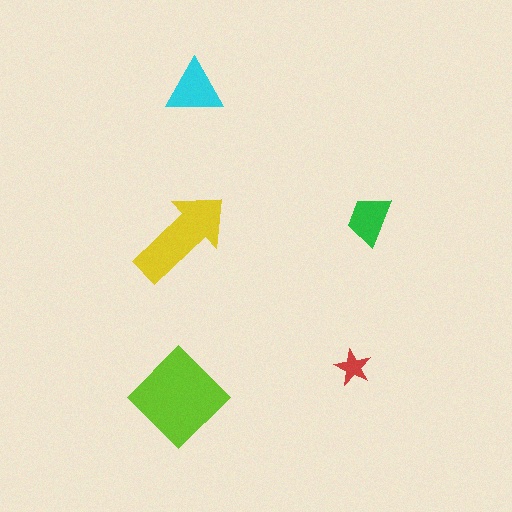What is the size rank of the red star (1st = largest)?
5th.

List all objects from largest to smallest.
The lime diamond, the yellow arrow, the cyan triangle, the green trapezoid, the red star.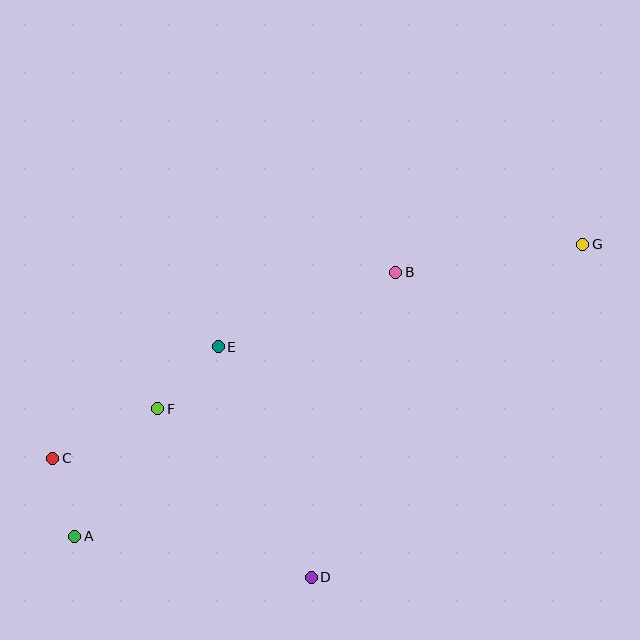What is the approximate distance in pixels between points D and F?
The distance between D and F is approximately 228 pixels.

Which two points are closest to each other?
Points A and C are closest to each other.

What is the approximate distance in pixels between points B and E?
The distance between B and E is approximately 193 pixels.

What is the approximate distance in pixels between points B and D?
The distance between B and D is approximately 316 pixels.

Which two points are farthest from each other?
Points A and G are farthest from each other.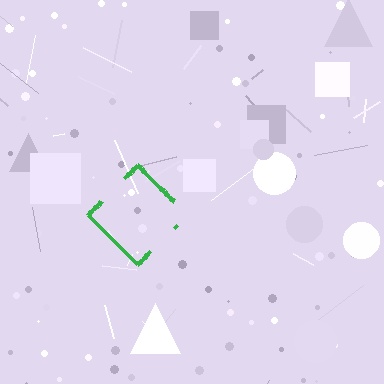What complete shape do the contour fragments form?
The contour fragments form a diamond.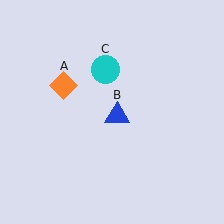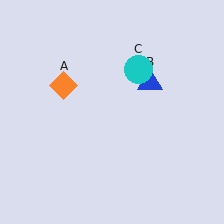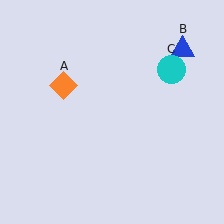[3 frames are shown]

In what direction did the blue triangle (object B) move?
The blue triangle (object B) moved up and to the right.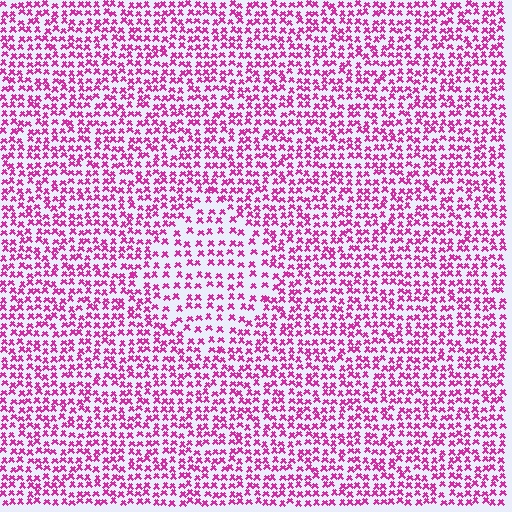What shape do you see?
I see a diamond.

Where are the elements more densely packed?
The elements are more densely packed outside the diamond boundary.